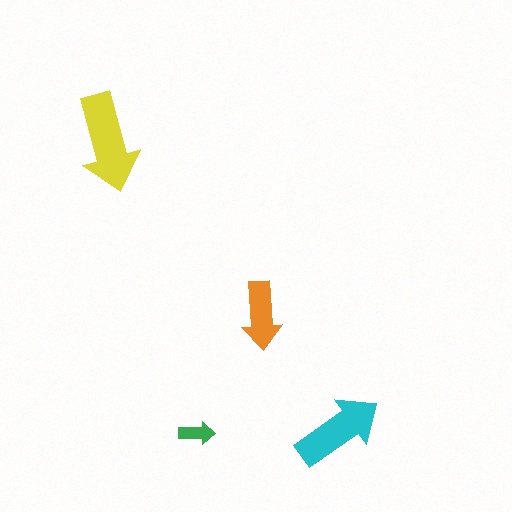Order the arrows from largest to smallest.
the yellow one, the cyan one, the orange one, the green one.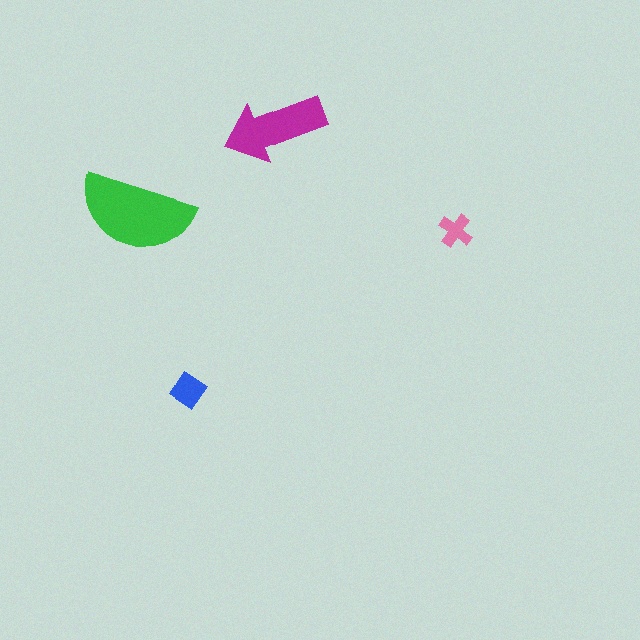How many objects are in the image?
There are 4 objects in the image.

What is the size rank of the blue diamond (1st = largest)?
3rd.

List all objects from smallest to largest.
The pink cross, the blue diamond, the magenta arrow, the green semicircle.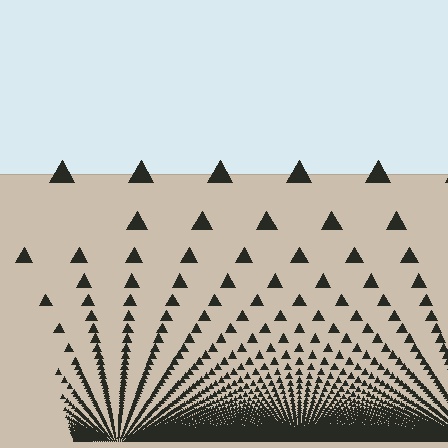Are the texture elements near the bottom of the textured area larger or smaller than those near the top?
Smaller. The gradient is inverted — elements near the bottom are smaller and denser.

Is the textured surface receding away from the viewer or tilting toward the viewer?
The surface appears to tilt toward the viewer. Texture elements get larger and sparser toward the top.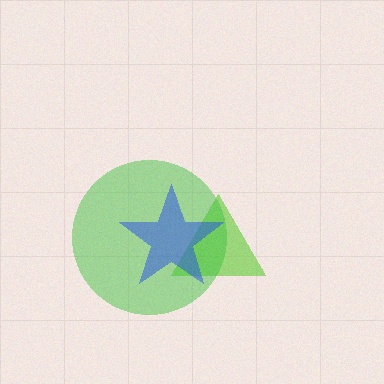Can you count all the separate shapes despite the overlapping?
Yes, there are 3 separate shapes.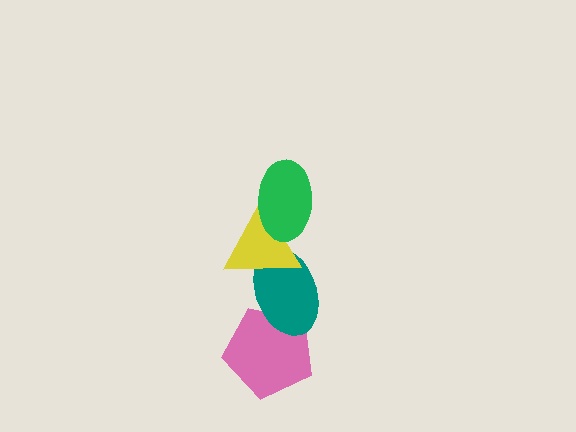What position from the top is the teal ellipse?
The teal ellipse is 3rd from the top.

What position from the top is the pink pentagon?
The pink pentagon is 4th from the top.